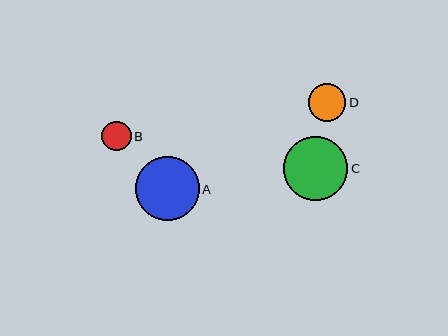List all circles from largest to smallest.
From largest to smallest: C, A, D, B.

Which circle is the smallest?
Circle B is the smallest with a size of approximately 30 pixels.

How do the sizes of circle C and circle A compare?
Circle C and circle A are approximately the same size.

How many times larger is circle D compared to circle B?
Circle D is approximately 1.3 times the size of circle B.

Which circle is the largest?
Circle C is the largest with a size of approximately 64 pixels.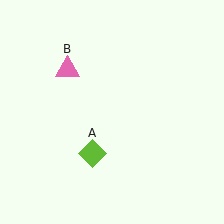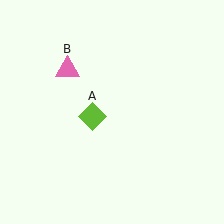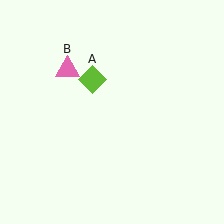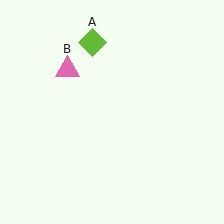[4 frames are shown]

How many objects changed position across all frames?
1 object changed position: lime diamond (object A).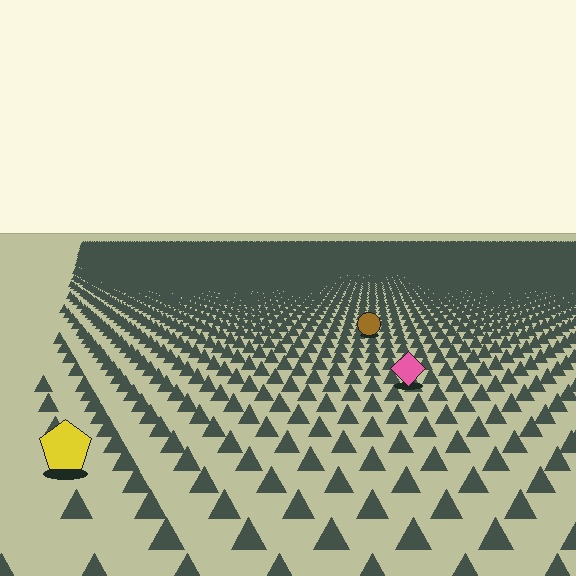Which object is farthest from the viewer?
The brown circle is farthest from the viewer. It appears smaller and the ground texture around it is denser.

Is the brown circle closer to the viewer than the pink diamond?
No. The pink diamond is closer — you can tell from the texture gradient: the ground texture is coarser near it.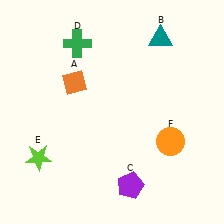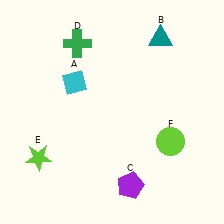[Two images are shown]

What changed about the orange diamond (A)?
In Image 1, A is orange. In Image 2, it changed to cyan.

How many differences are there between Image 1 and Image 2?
There are 2 differences between the two images.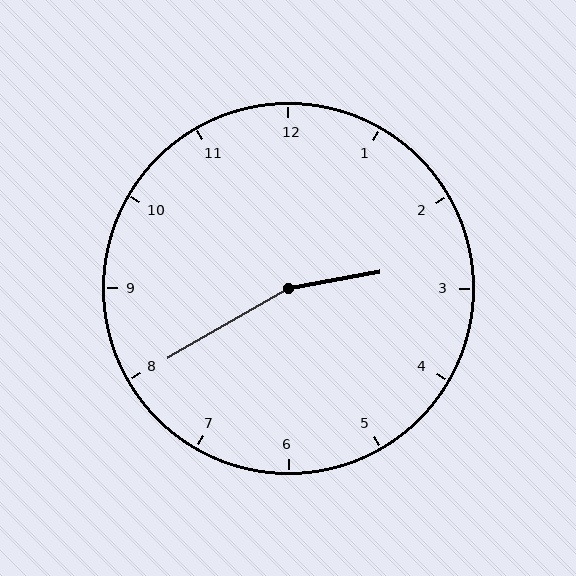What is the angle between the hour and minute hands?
Approximately 160 degrees.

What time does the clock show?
2:40.